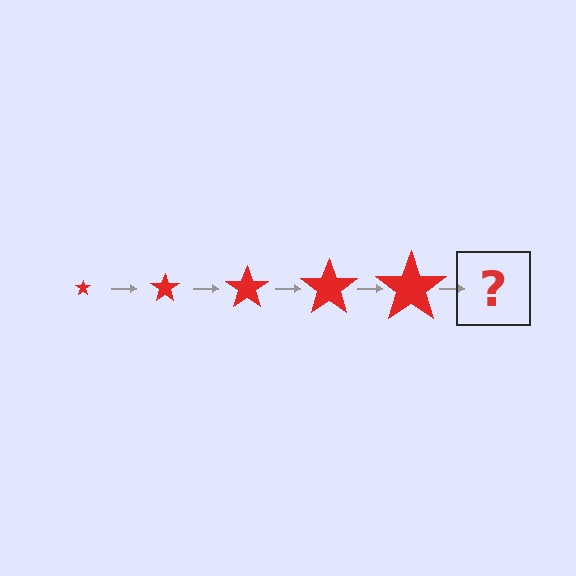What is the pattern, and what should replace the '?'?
The pattern is that the star gets progressively larger each step. The '?' should be a red star, larger than the previous one.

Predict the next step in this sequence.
The next step is a red star, larger than the previous one.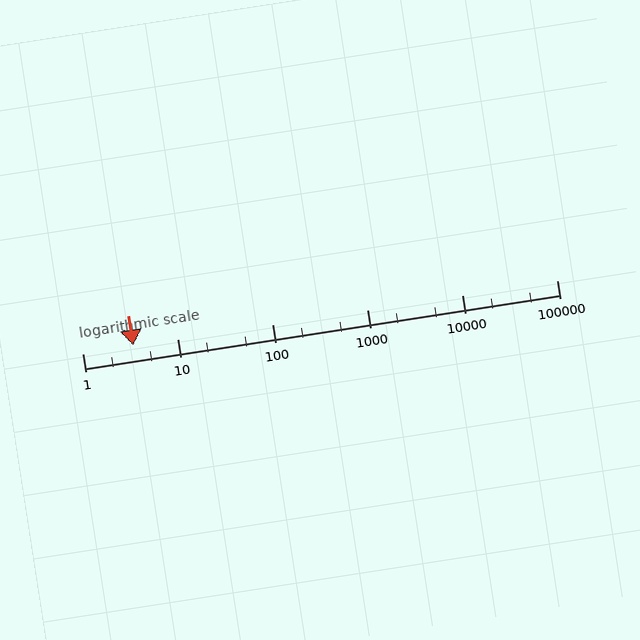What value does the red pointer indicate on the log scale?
The pointer indicates approximately 3.4.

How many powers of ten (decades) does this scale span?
The scale spans 5 decades, from 1 to 100000.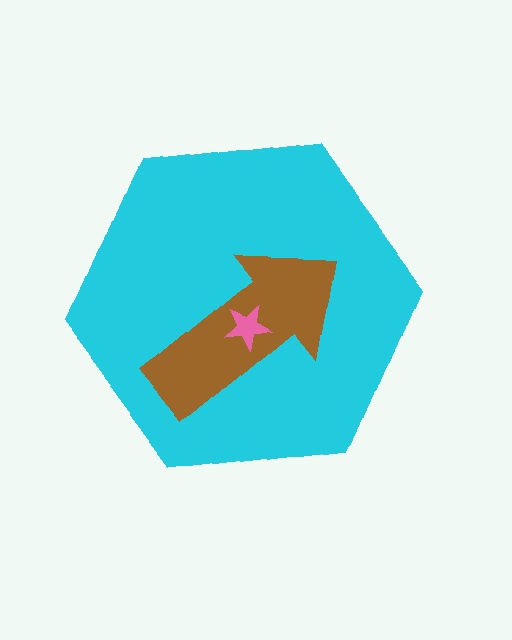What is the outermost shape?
The cyan hexagon.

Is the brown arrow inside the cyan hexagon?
Yes.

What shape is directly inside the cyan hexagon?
The brown arrow.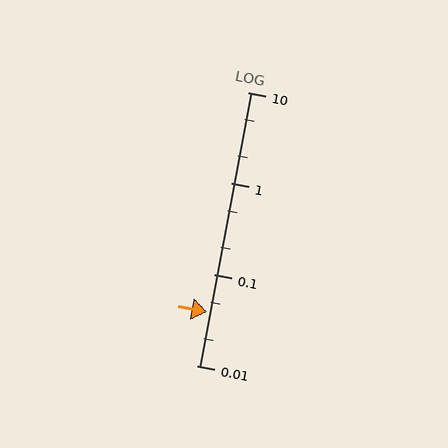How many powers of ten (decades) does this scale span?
The scale spans 3 decades, from 0.01 to 10.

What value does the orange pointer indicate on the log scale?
The pointer indicates approximately 0.039.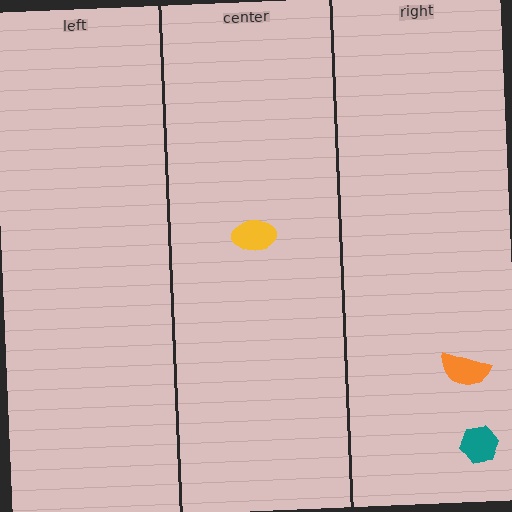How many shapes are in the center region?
1.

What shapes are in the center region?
The yellow ellipse.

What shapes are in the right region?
The orange semicircle, the teal hexagon.